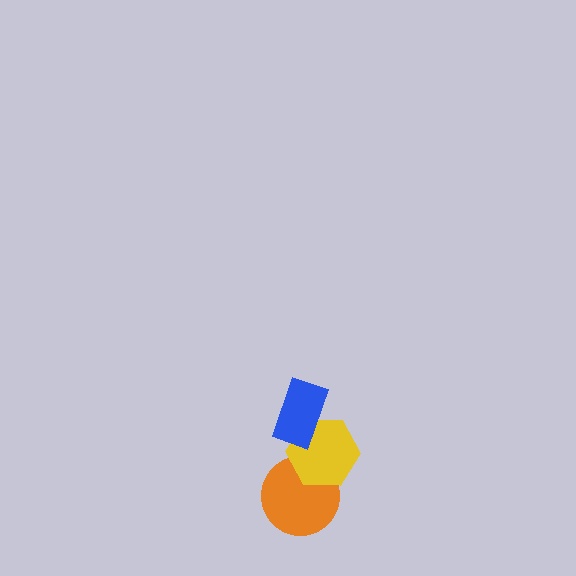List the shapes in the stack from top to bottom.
From top to bottom: the blue rectangle, the yellow hexagon, the orange circle.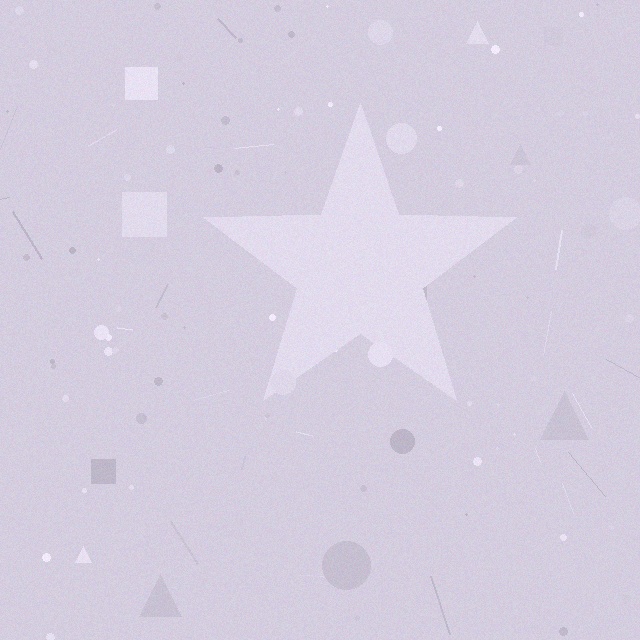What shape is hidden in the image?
A star is hidden in the image.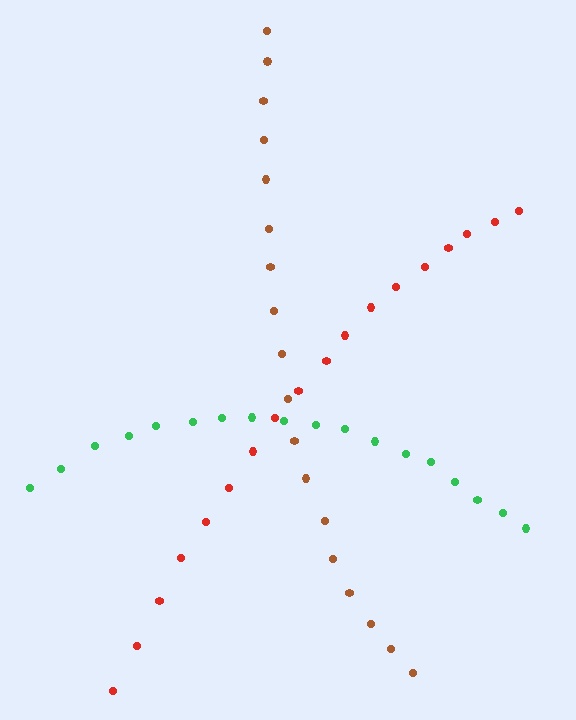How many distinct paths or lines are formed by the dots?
There are 3 distinct paths.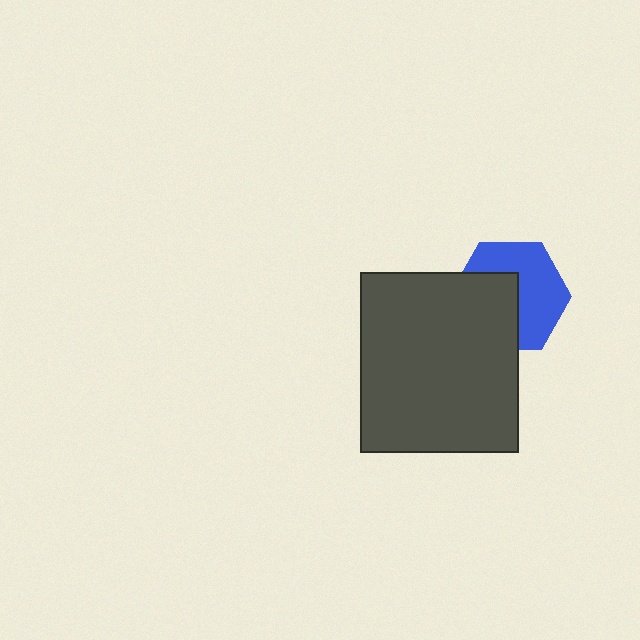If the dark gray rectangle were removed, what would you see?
You would see the complete blue hexagon.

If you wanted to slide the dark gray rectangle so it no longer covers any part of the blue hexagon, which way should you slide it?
Slide it toward the lower-left — that is the most direct way to separate the two shapes.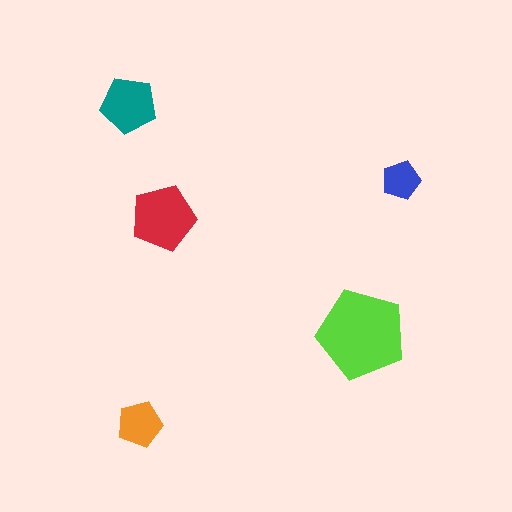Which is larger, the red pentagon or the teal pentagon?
The red one.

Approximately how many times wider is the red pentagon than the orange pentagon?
About 1.5 times wider.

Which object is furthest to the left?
The teal pentagon is leftmost.